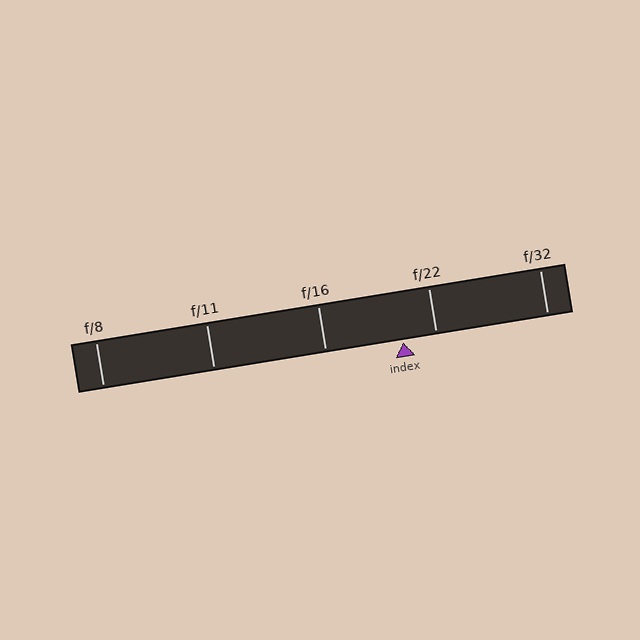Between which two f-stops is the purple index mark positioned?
The index mark is between f/16 and f/22.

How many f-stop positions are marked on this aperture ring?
There are 5 f-stop positions marked.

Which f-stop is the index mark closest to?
The index mark is closest to f/22.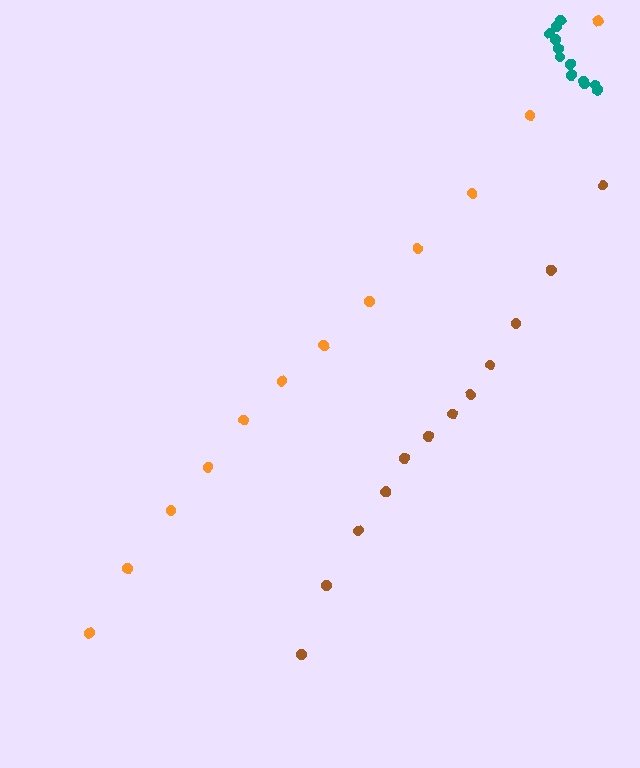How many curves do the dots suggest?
There are 3 distinct paths.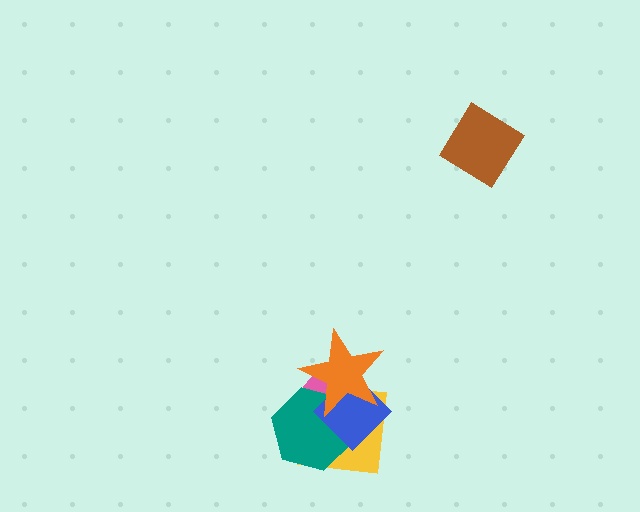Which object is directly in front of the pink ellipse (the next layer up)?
The teal hexagon is directly in front of the pink ellipse.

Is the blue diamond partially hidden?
Yes, it is partially covered by another shape.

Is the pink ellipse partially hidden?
Yes, it is partially covered by another shape.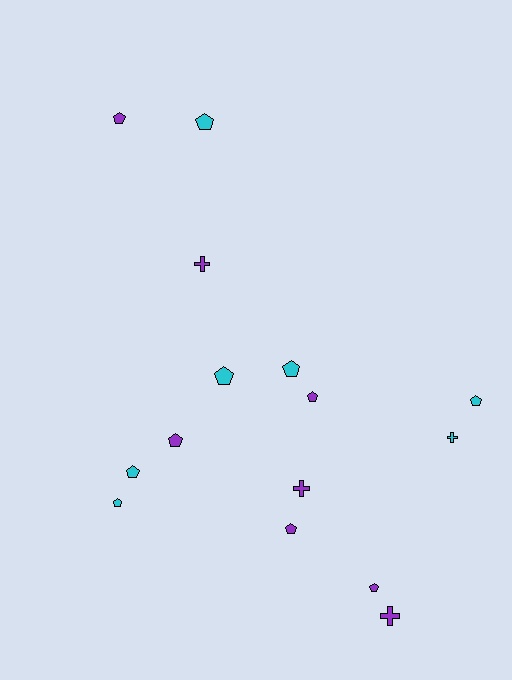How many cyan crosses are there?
There is 1 cyan cross.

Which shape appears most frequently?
Pentagon, with 11 objects.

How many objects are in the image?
There are 15 objects.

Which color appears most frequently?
Purple, with 8 objects.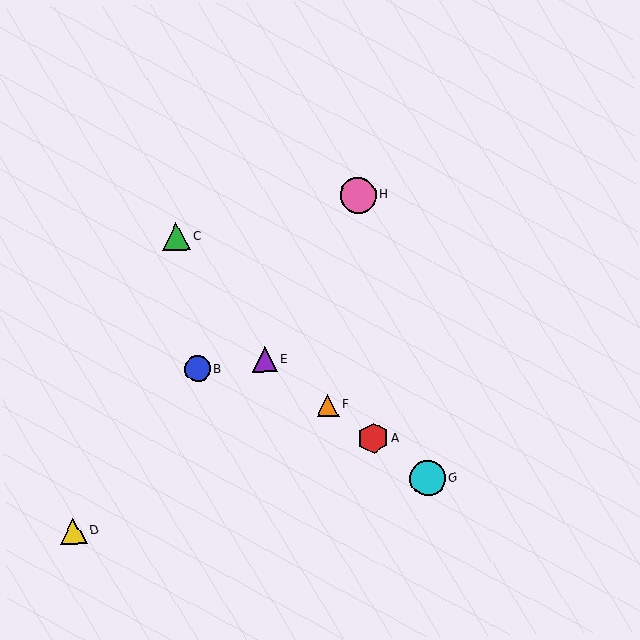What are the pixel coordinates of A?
Object A is at (373, 438).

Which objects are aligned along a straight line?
Objects A, E, F, G are aligned along a straight line.